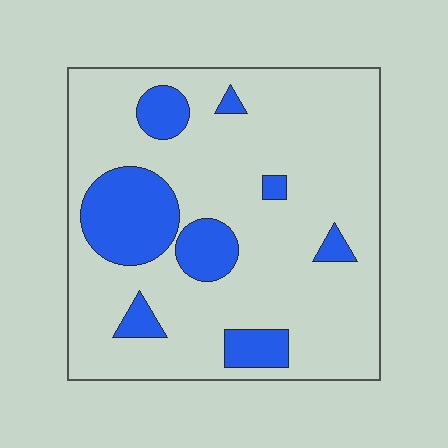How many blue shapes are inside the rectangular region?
8.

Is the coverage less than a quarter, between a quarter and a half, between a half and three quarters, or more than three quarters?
Less than a quarter.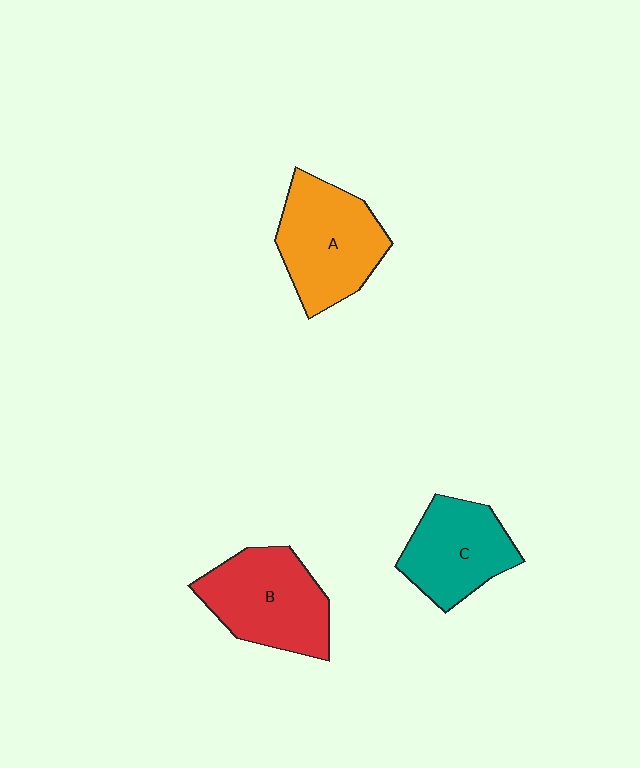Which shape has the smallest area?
Shape C (teal).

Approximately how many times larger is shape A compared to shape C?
Approximately 1.2 times.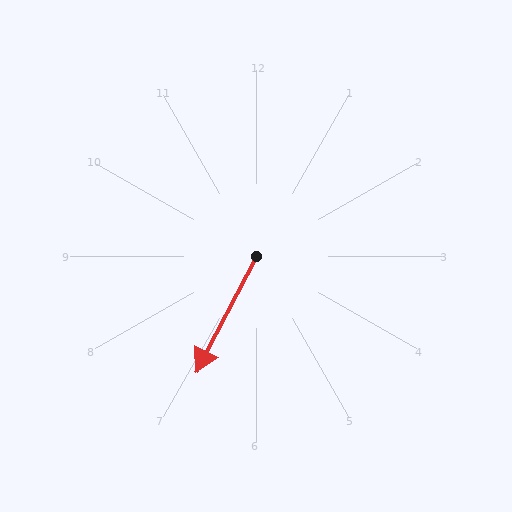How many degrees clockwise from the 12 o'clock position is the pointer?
Approximately 208 degrees.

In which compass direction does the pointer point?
Southwest.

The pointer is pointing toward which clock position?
Roughly 7 o'clock.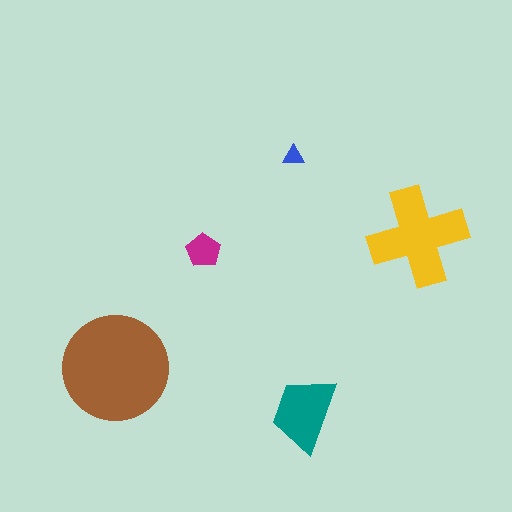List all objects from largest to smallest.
The brown circle, the yellow cross, the teal trapezoid, the magenta pentagon, the blue triangle.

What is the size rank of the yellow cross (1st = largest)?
2nd.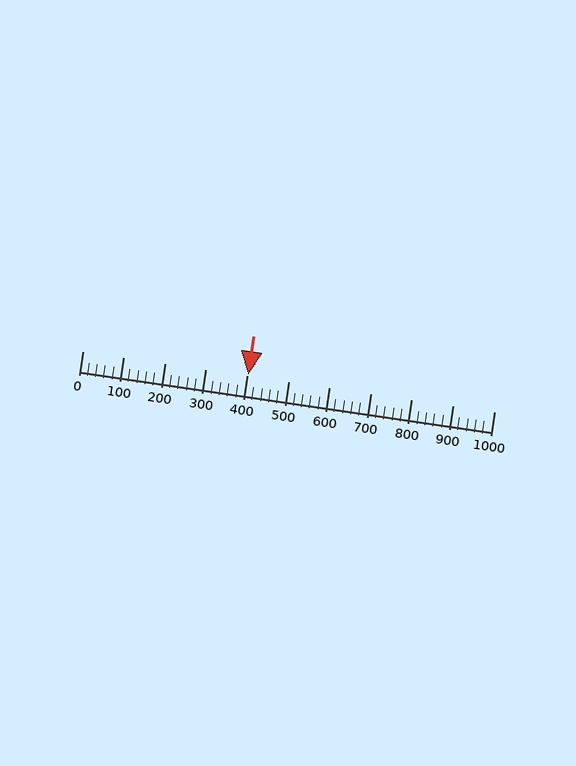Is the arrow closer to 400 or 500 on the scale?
The arrow is closer to 400.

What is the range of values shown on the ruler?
The ruler shows values from 0 to 1000.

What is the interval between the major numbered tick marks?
The major tick marks are spaced 100 units apart.